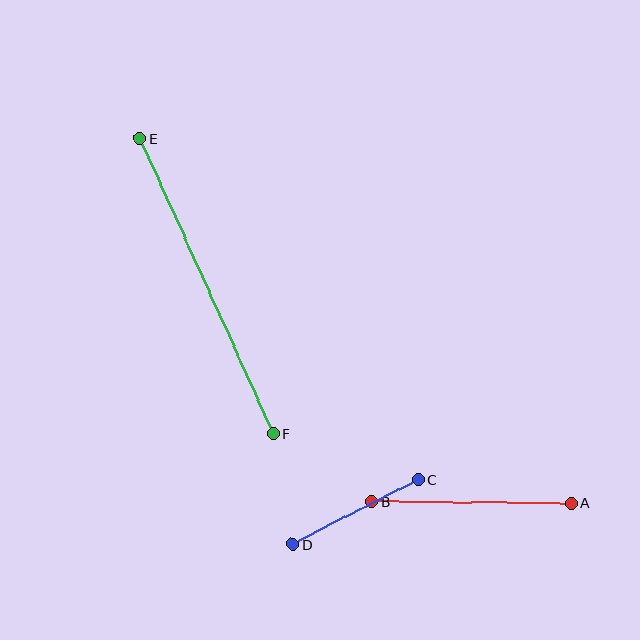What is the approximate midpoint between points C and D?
The midpoint is at approximately (355, 512) pixels.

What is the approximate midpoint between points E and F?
The midpoint is at approximately (207, 286) pixels.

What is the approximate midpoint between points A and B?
The midpoint is at approximately (471, 502) pixels.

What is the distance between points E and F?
The distance is approximately 324 pixels.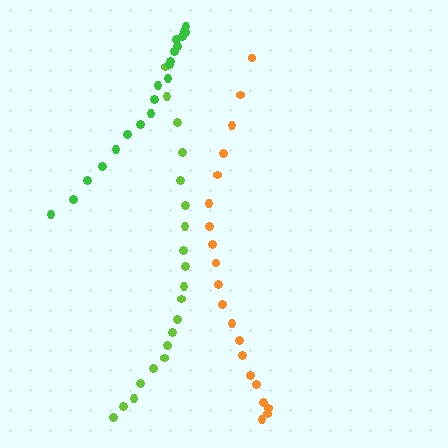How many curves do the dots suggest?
There are 3 distinct paths.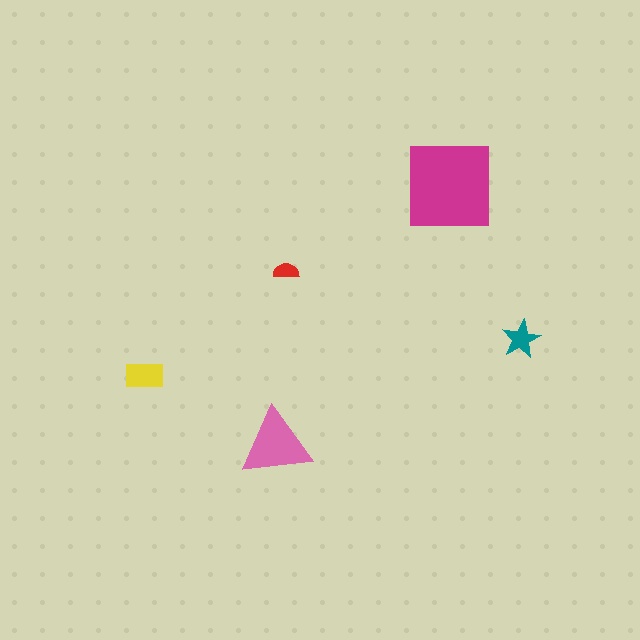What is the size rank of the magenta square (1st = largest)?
1st.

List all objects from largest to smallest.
The magenta square, the pink triangle, the yellow rectangle, the teal star, the red semicircle.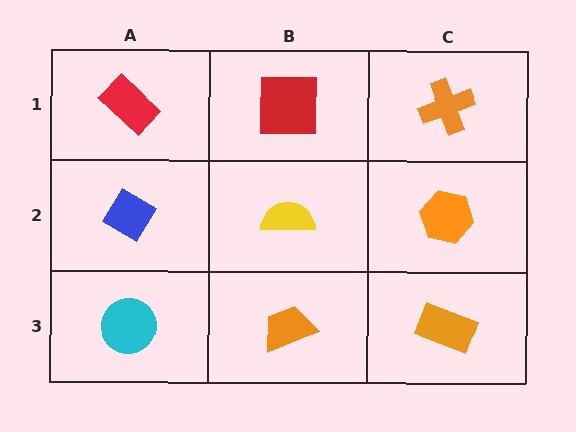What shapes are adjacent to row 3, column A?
A blue diamond (row 2, column A), an orange trapezoid (row 3, column B).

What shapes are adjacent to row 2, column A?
A red rectangle (row 1, column A), a cyan circle (row 3, column A), a yellow semicircle (row 2, column B).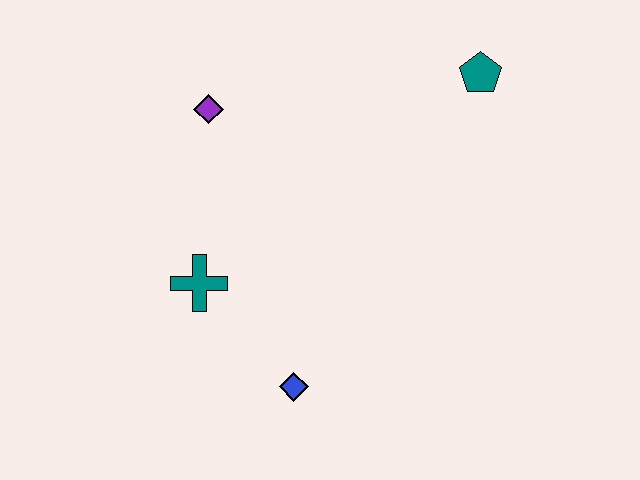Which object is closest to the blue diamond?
The teal cross is closest to the blue diamond.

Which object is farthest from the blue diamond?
The teal pentagon is farthest from the blue diamond.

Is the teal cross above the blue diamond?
Yes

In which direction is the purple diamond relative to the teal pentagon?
The purple diamond is to the left of the teal pentagon.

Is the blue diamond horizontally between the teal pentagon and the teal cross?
Yes